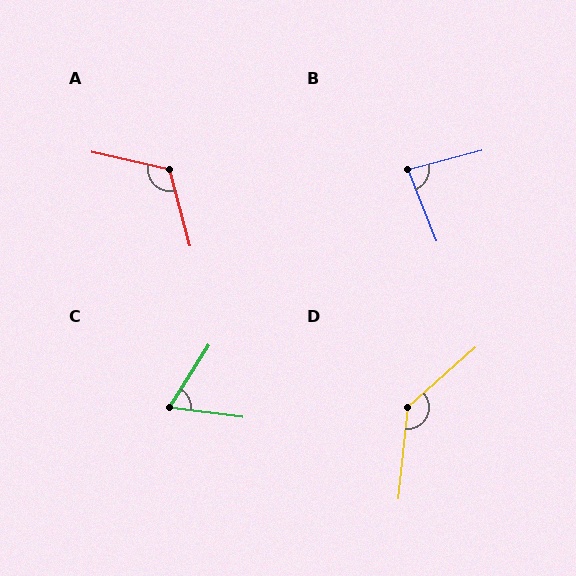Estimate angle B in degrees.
Approximately 82 degrees.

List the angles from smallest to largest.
C (65°), B (82°), A (118°), D (137°).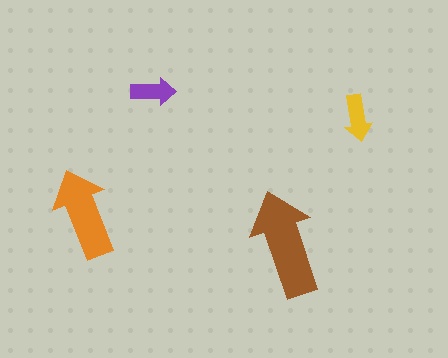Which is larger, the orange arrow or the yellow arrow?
The orange one.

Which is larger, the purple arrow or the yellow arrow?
The yellow one.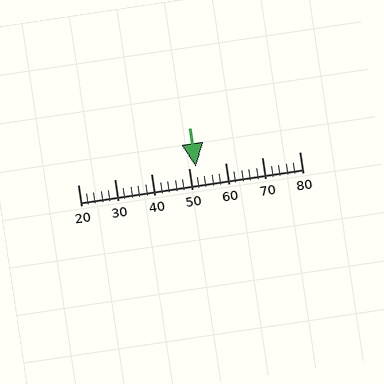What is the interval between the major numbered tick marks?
The major tick marks are spaced 10 units apart.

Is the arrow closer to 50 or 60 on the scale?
The arrow is closer to 50.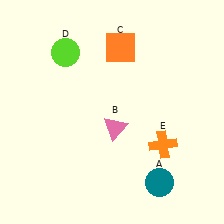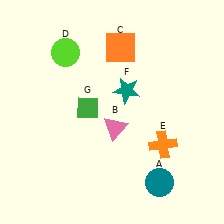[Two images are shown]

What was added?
A teal star (F), a green diamond (G) were added in Image 2.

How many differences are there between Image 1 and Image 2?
There are 2 differences between the two images.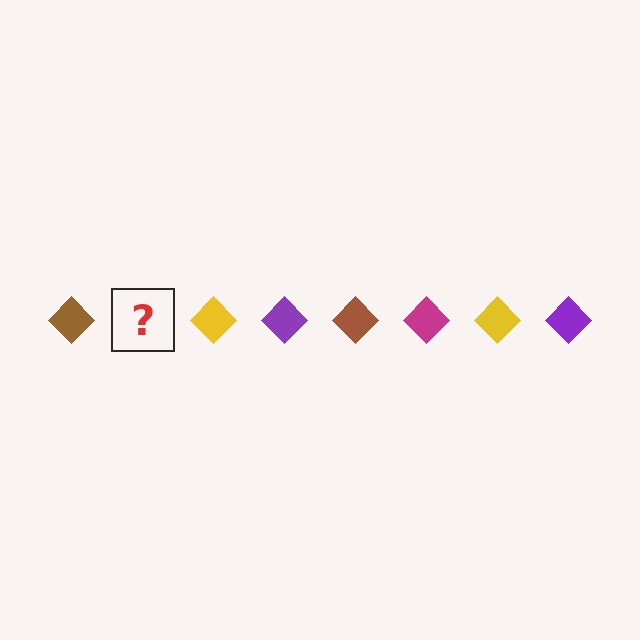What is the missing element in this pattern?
The missing element is a magenta diamond.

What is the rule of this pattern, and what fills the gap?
The rule is that the pattern cycles through brown, magenta, yellow, purple diamonds. The gap should be filled with a magenta diamond.